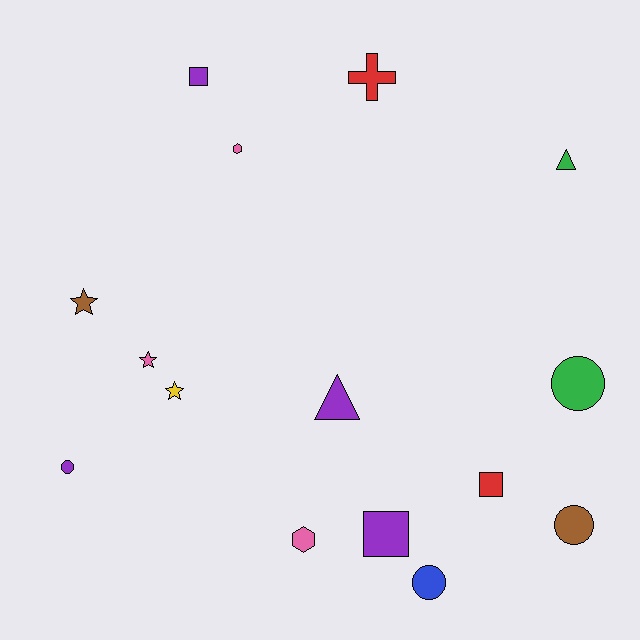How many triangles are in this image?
There are 2 triangles.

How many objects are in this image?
There are 15 objects.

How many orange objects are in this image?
There are no orange objects.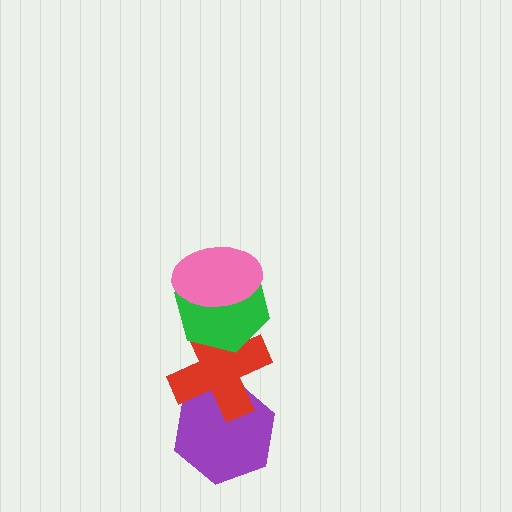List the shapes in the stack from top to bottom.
From top to bottom: the pink ellipse, the green hexagon, the red cross, the purple hexagon.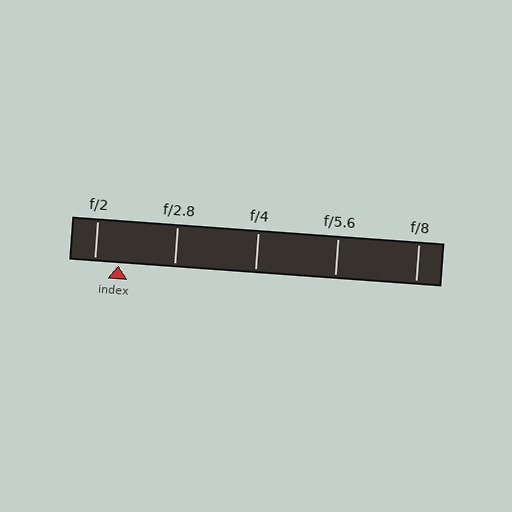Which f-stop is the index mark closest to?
The index mark is closest to f/2.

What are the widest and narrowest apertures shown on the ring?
The widest aperture shown is f/2 and the narrowest is f/8.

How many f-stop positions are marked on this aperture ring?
There are 5 f-stop positions marked.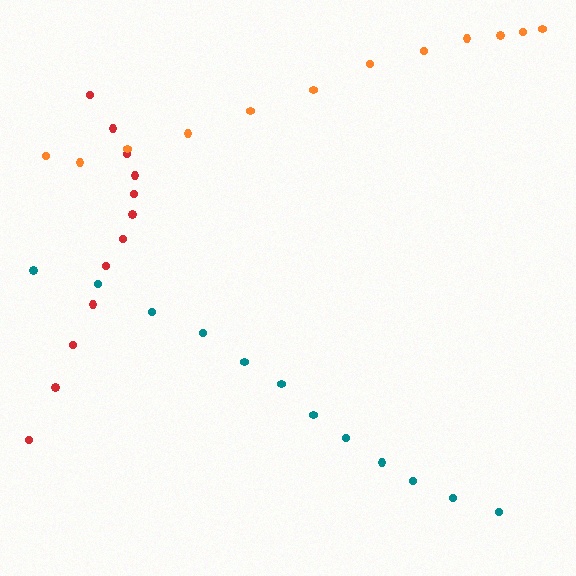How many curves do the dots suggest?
There are 3 distinct paths.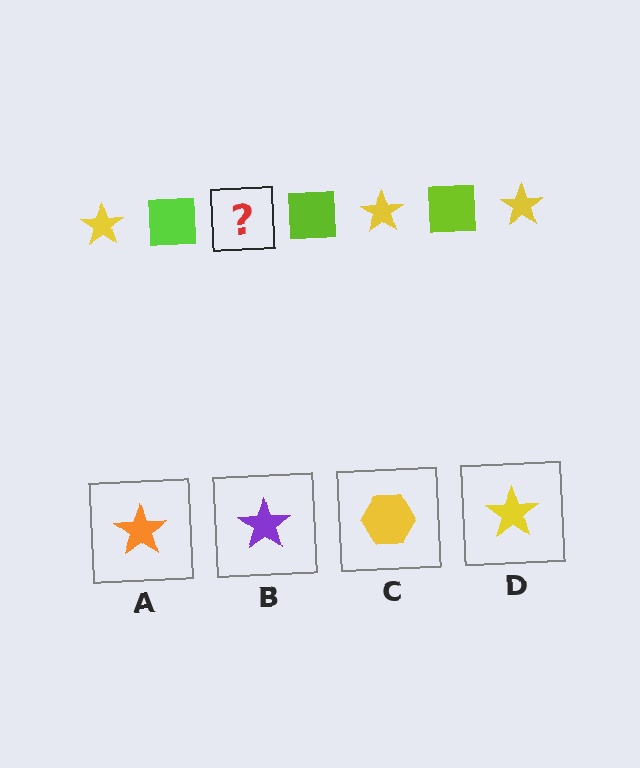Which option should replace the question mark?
Option D.